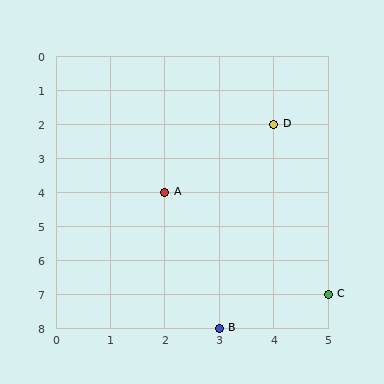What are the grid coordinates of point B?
Point B is at grid coordinates (3, 8).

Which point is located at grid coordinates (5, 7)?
Point C is at (5, 7).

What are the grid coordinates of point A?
Point A is at grid coordinates (2, 4).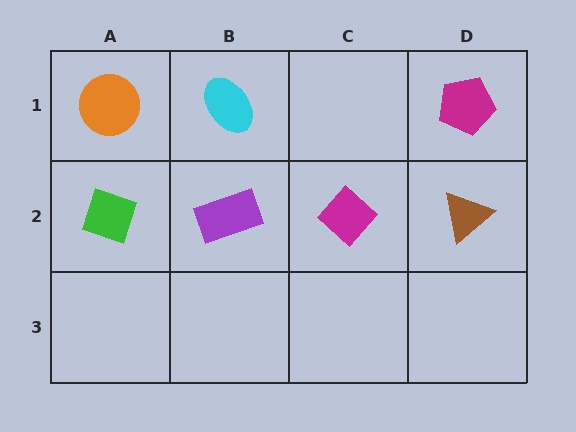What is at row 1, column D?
A magenta pentagon.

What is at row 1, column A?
An orange circle.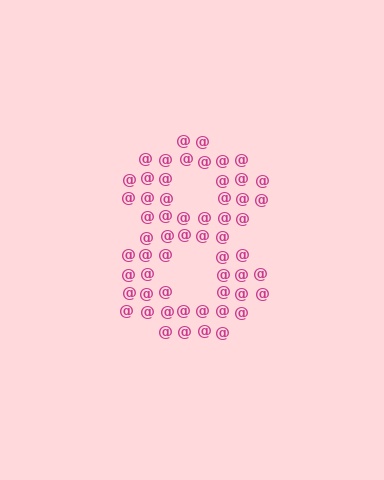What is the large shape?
The large shape is the digit 8.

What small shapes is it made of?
It is made of small at signs.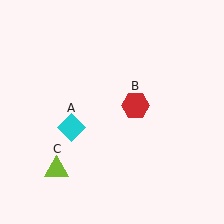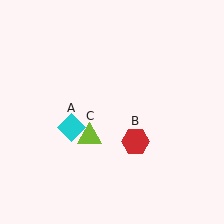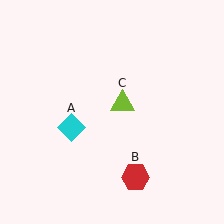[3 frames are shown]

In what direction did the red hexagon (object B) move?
The red hexagon (object B) moved down.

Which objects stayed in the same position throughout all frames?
Cyan diamond (object A) remained stationary.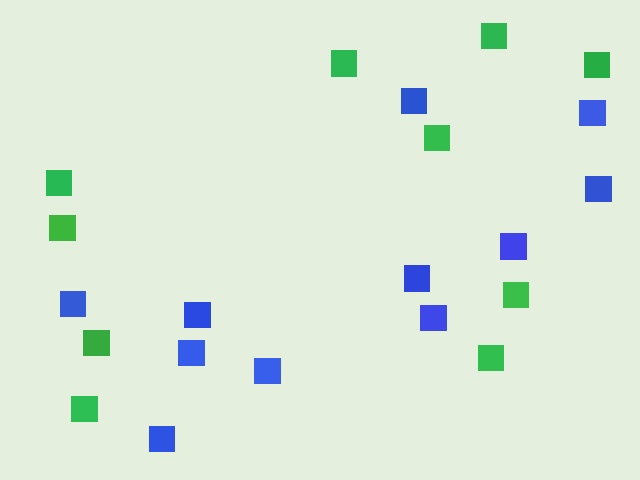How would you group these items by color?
There are 2 groups: one group of blue squares (11) and one group of green squares (10).